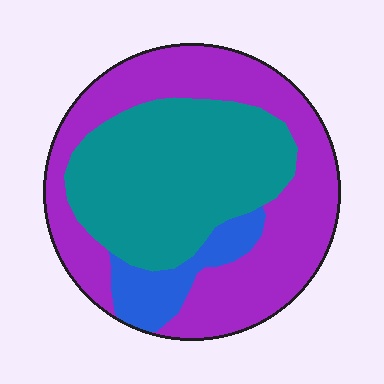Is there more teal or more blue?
Teal.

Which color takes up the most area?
Purple, at roughly 50%.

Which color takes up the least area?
Blue, at roughly 10%.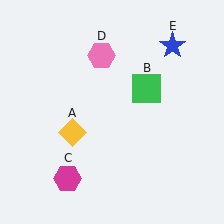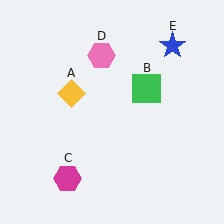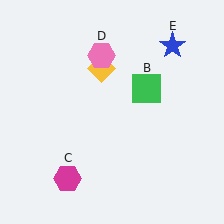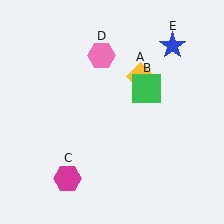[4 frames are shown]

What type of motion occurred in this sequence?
The yellow diamond (object A) rotated clockwise around the center of the scene.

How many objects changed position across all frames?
1 object changed position: yellow diamond (object A).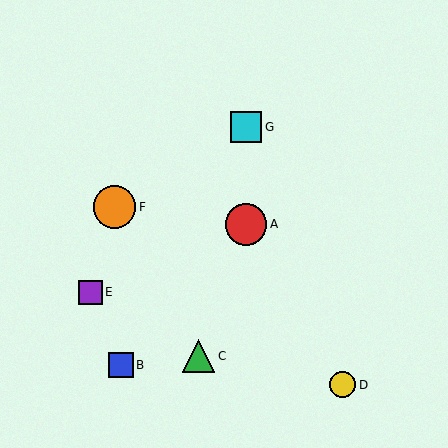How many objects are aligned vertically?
2 objects (A, G) are aligned vertically.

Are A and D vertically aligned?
No, A is at x≈246 and D is at x≈343.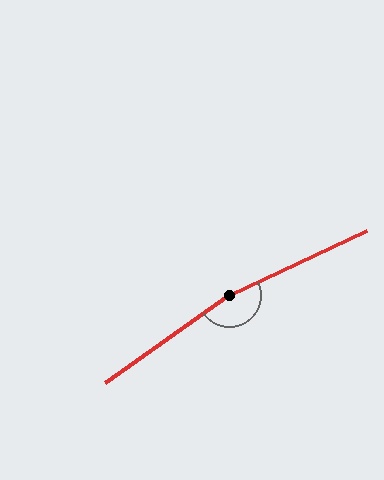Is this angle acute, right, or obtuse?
It is obtuse.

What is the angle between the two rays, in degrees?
Approximately 170 degrees.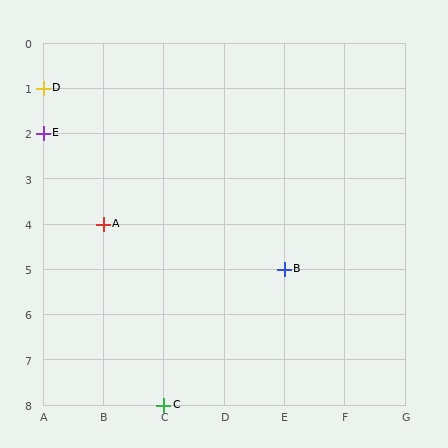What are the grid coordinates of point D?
Point D is at grid coordinates (A, 1).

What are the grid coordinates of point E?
Point E is at grid coordinates (A, 2).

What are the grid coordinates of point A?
Point A is at grid coordinates (B, 4).